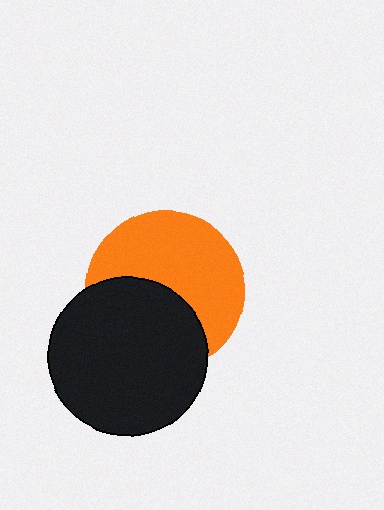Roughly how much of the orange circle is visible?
About half of it is visible (roughly 58%).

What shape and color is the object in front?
The object in front is a black circle.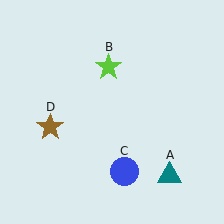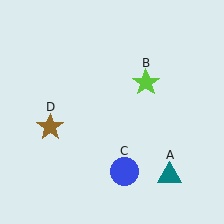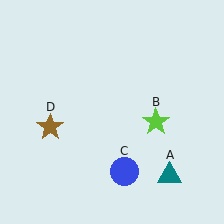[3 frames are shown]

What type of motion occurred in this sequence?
The lime star (object B) rotated clockwise around the center of the scene.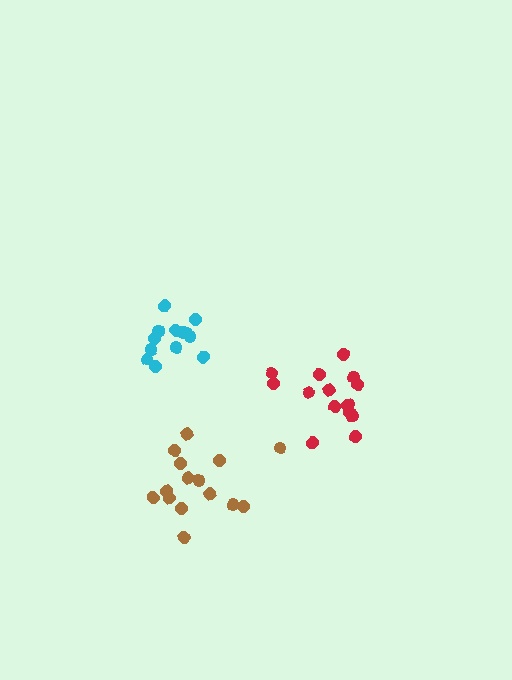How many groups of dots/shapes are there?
There are 3 groups.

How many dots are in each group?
Group 1: 15 dots, Group 2: 15 dots, Group 3: 13 dots (43 total).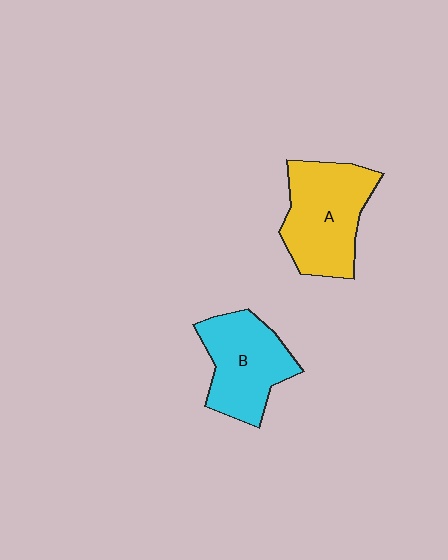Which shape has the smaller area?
Shape B (cyan).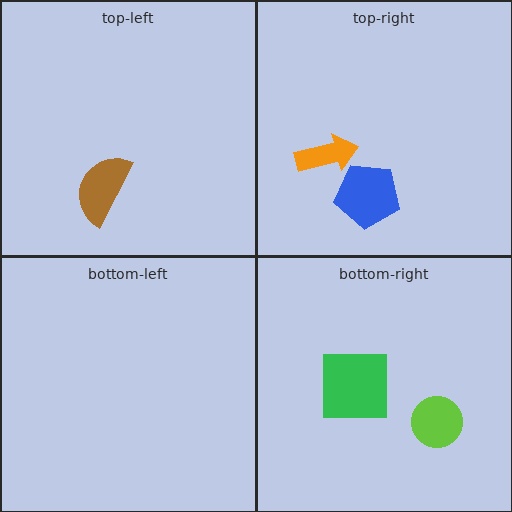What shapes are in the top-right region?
The blue pentagon, the orange arrow.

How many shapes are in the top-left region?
1.